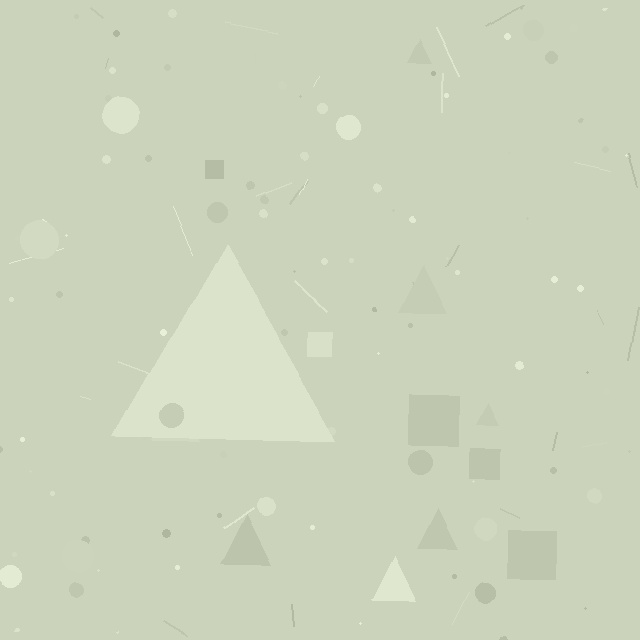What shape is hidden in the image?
A triangle is hidden in the image.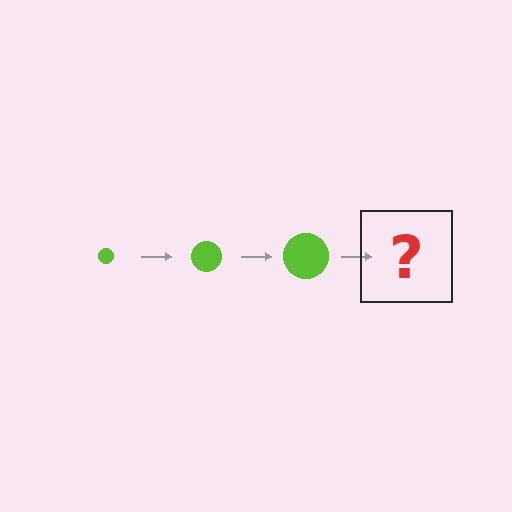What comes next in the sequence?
The next element should be a lime circle, larger than the previous one.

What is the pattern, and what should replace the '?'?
The pattern is that the circle gets progressively larger each step. The '?' should be a lime circle, larger than the previous one.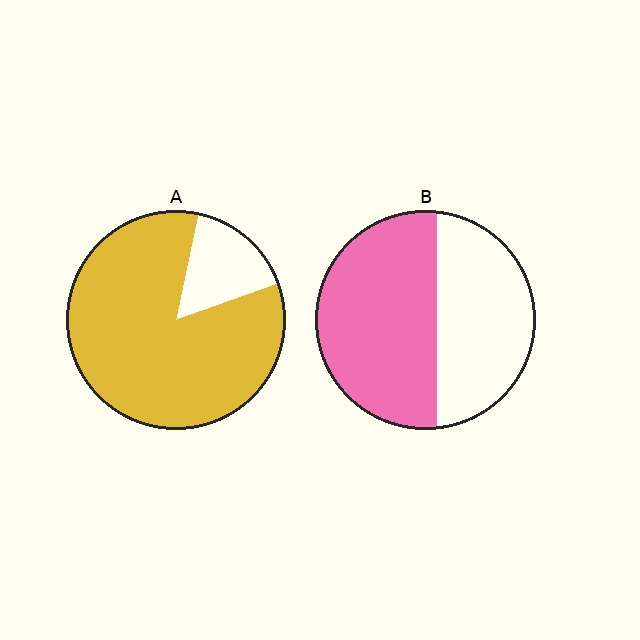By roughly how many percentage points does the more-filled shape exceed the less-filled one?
By roughly 25 percentage points (A over B).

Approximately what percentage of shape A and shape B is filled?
A is approximately 85% and B is approximately 55%.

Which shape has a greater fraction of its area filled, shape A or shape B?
Shape A.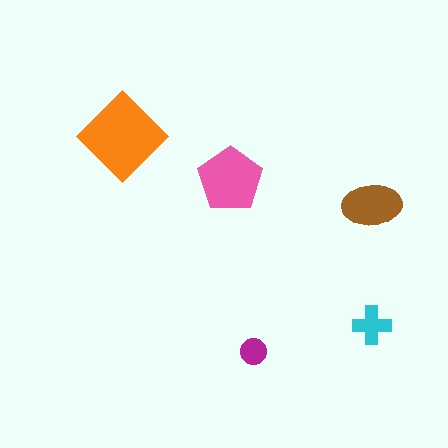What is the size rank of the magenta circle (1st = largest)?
5th.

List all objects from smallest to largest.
The magenta circle, the cyan cross, the brown ellipse, the pink pentagon, the orange diamond.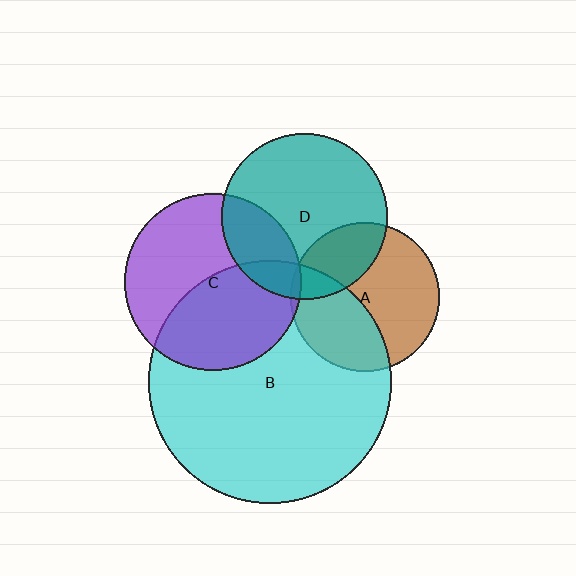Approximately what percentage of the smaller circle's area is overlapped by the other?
Approximately 25%.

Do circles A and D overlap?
Yes.